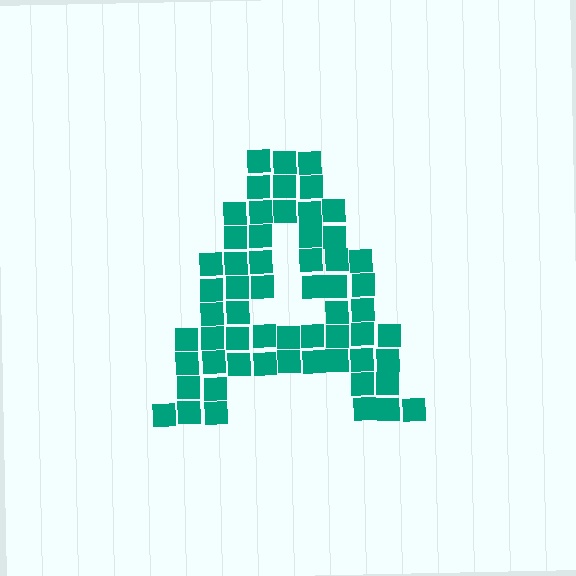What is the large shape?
The large shape is the letter A.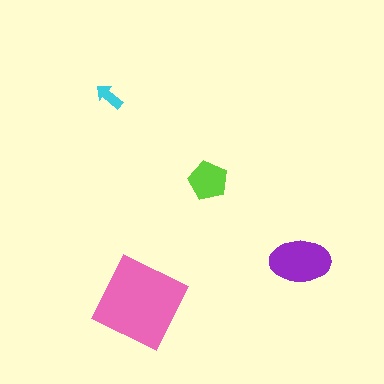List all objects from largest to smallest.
The pink diamond, the purple ellipse, the lime pentagon, the cyan arrow.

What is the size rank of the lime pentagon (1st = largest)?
3rd.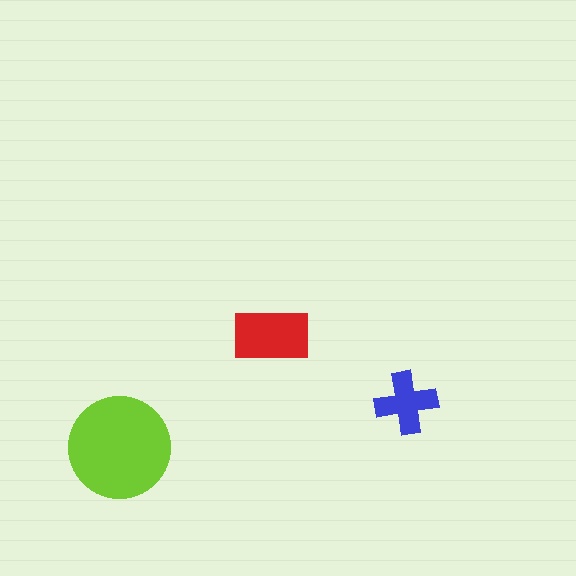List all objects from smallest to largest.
The blue cross, the red rectangle, the lime circle.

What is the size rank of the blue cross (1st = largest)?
3rd.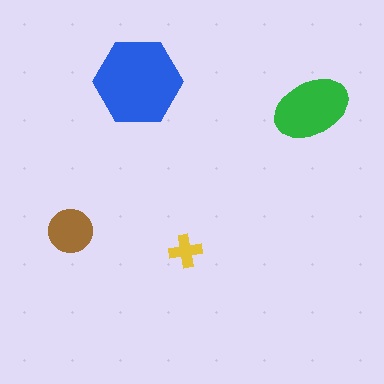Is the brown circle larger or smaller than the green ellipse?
Smaller.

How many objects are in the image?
There are 4 objects in the image.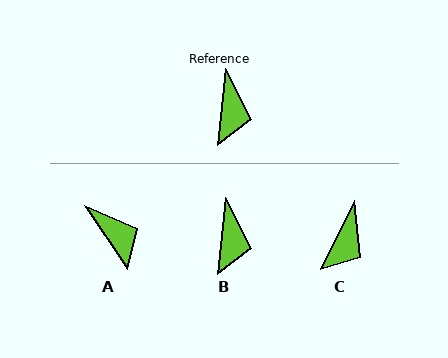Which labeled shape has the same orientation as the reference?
B.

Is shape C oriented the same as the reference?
No, it is off by about 20 degrees.